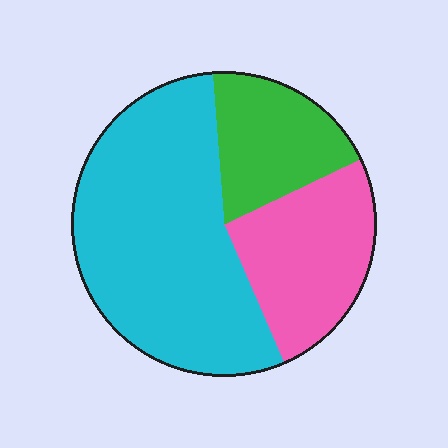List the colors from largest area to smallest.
From largest to smallest: cyan, pink, green.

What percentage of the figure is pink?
Pink covers roughly 25% of the figure.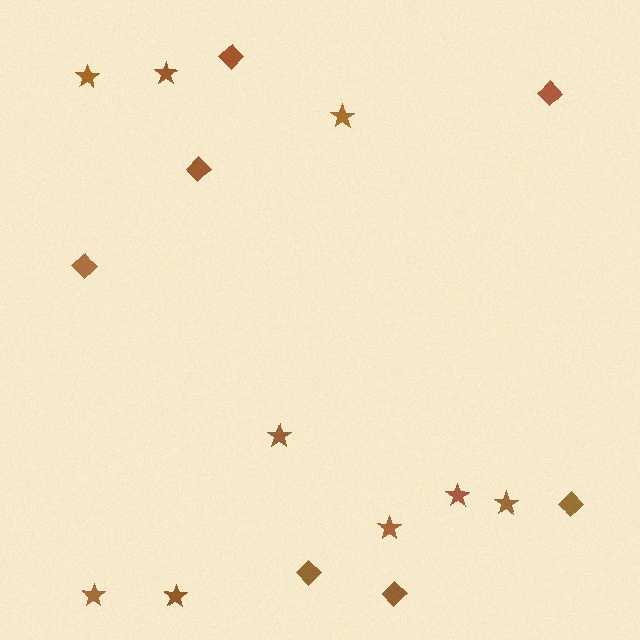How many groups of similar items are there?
There are 2 groups: one group of diamonds (7) and one group of stars (9).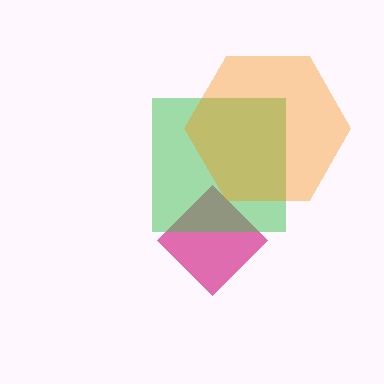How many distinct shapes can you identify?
There are 3 distinct shapes: a magenta diamond, a green square, an orange hexagon.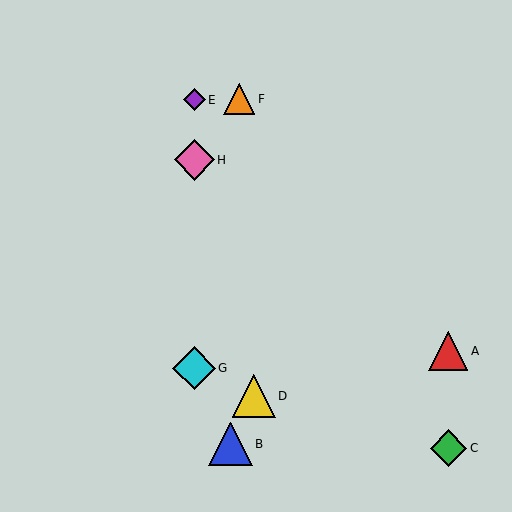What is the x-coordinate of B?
Object B is at x≈230.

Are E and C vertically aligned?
No, E is at x≈194 and C is at x≈448.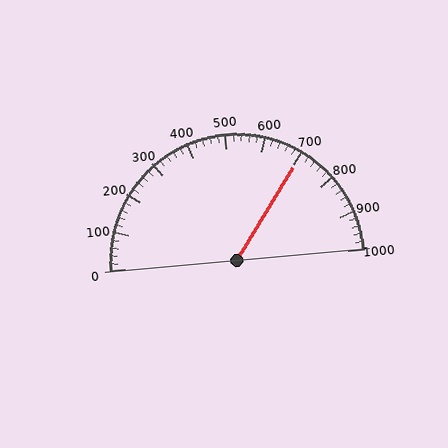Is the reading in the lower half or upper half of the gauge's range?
The reading is in the upper half of the range (0 to 1000).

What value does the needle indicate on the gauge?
The needle indicates approximately 700.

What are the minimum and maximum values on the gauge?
The gauge ranges from 0 to 1000.